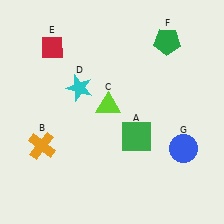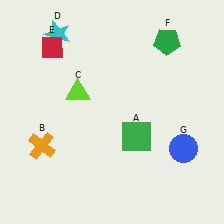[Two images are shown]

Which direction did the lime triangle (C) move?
The lime triangle (C) moved left.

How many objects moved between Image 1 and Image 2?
2 objects moved between the two images.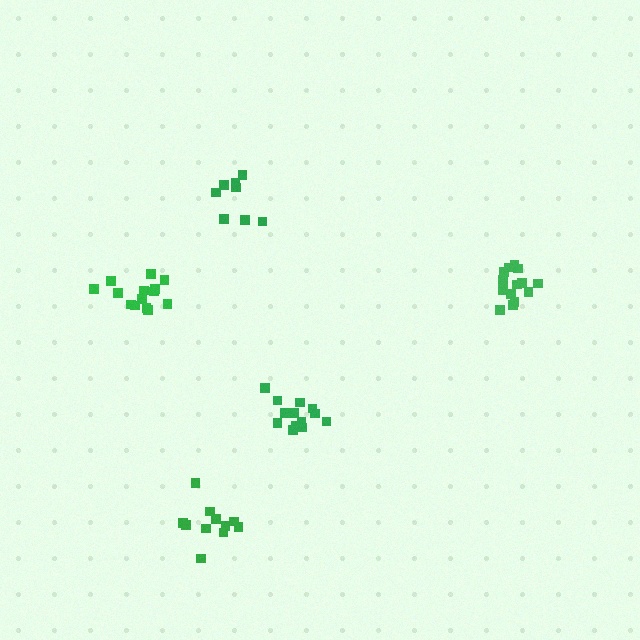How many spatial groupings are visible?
There are 5 spatial groupings.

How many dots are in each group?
Group 1: 14 dots, Group 2: 14 dots, Group 3: 8 dots, Group 4: 11 dots, Group 5: 14 dots (61 total).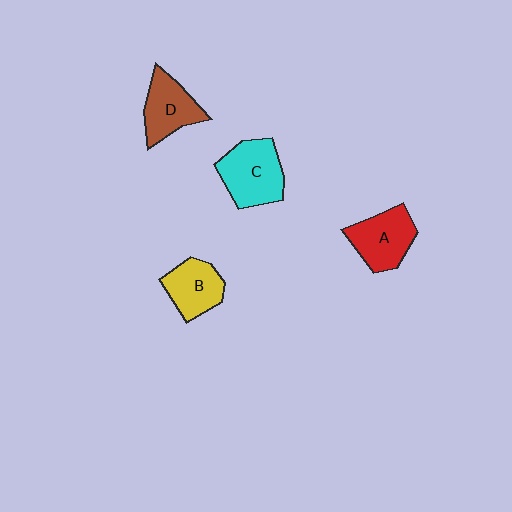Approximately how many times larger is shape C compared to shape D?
Approximately 1.2 times.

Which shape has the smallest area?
Shape B (yellow).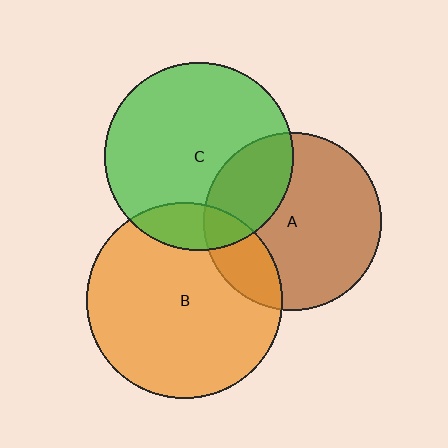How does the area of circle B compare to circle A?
Approximately 1.2 times.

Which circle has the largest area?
Circle B (orange).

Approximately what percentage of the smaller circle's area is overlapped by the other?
Approximately 30%.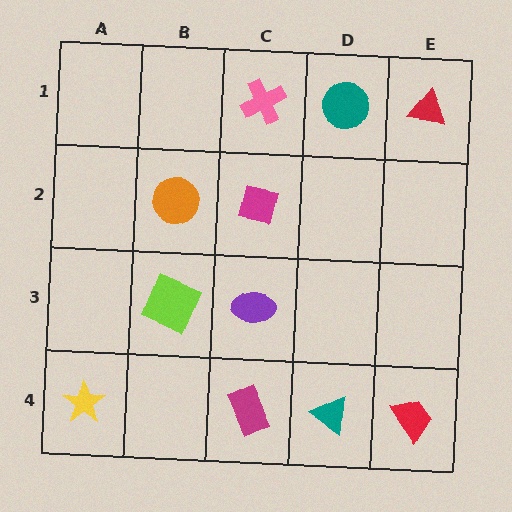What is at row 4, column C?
A magenta rectangle.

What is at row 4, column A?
A yellow star.